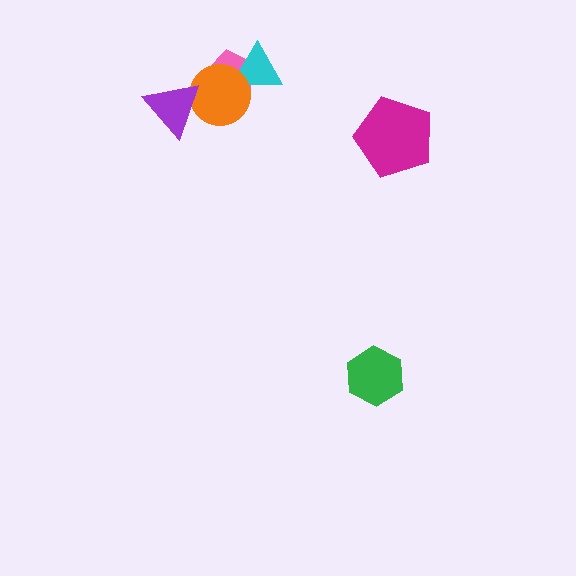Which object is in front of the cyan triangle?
The orange circle is in front of the cyan triangle.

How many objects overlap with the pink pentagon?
2 objects overlap with the pink pentagon.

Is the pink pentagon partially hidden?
Yes, it is partially covered by another shape.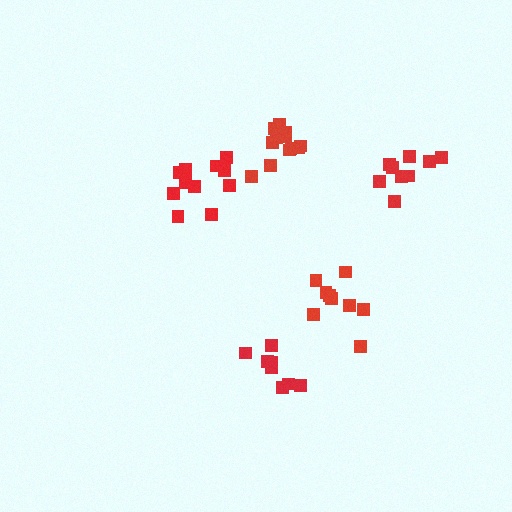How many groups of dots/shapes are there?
There are 5 groups.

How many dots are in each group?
Group 1: 9 dots, Group 2: 8 dots, Group 3: 11 dots, Group 4: 12 dots, Group 5: 9 dots (49 total).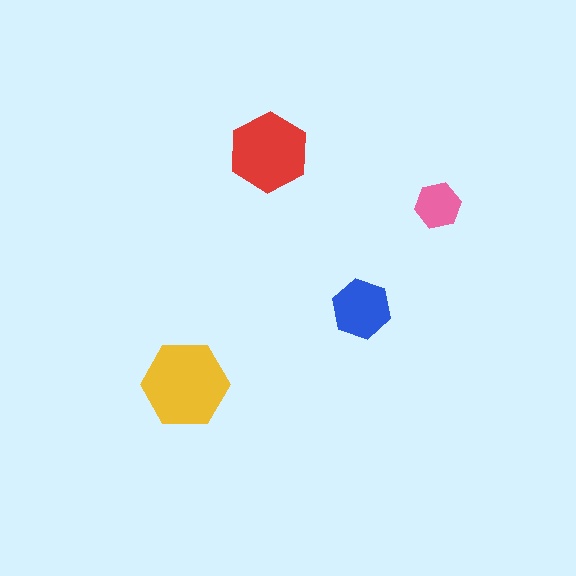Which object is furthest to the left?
The yellow hexagon is leftmost.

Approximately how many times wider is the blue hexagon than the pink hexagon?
About 1.5 times wider.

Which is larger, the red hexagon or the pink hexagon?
The red one.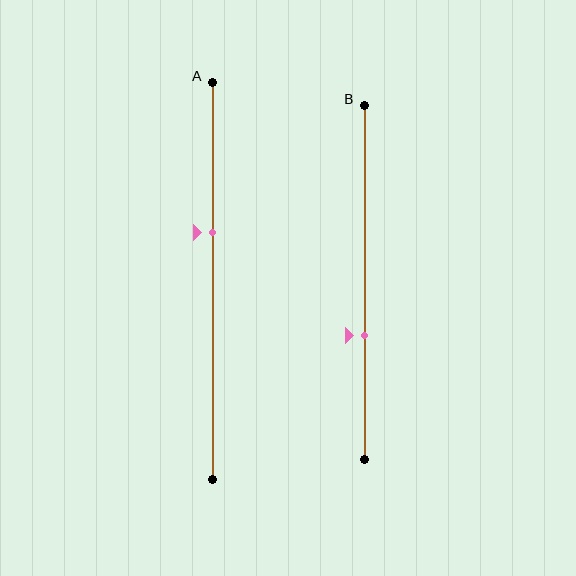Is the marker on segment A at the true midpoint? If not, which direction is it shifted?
No, the marker on segment A is shifted upward by about 12% of the segment length.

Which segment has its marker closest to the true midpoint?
Segment A has its marker closest to the true midpoint.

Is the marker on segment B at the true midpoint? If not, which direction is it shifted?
No, the marker on segment B is shifted downward by about 15% of the segment length.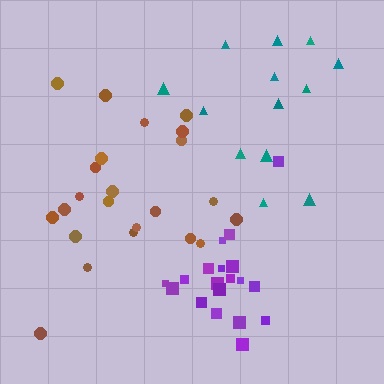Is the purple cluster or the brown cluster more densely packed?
Purple.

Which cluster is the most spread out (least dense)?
Teal.